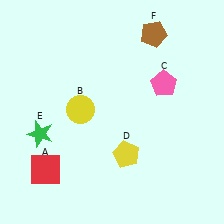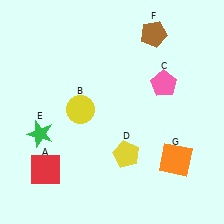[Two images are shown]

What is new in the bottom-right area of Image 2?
An orange square (G) was added in the bottom-right area of Image 2.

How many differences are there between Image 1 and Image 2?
There is 1 difference between the two images.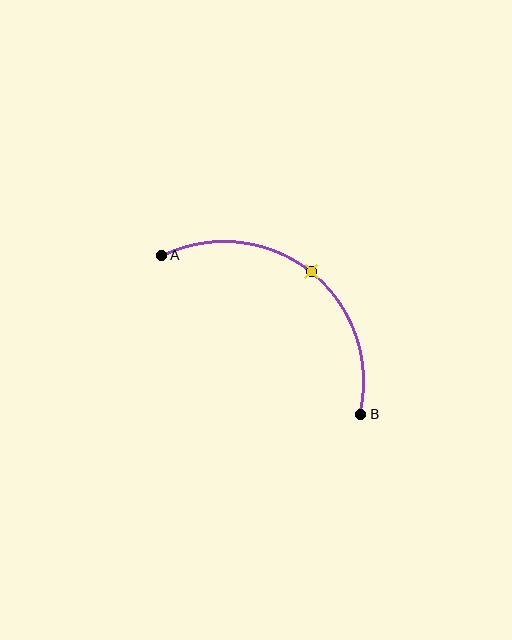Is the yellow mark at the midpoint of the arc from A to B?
Yes. The yellow mark lies on the arc at equal arc-length from both A and B — it is the arc midpoint.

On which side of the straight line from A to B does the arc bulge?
The arc bulges above and to the right of the straight line connecting A and B.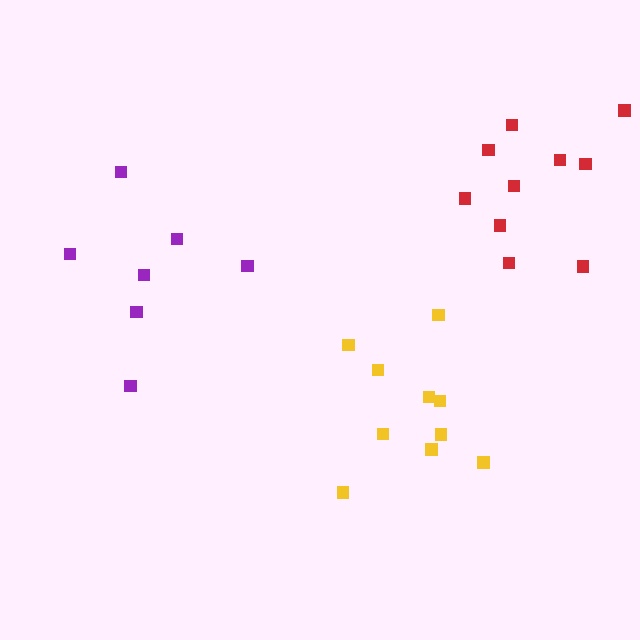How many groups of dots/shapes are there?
There are 3 groups.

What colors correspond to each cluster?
The clusters are colored: red, purple, yellow.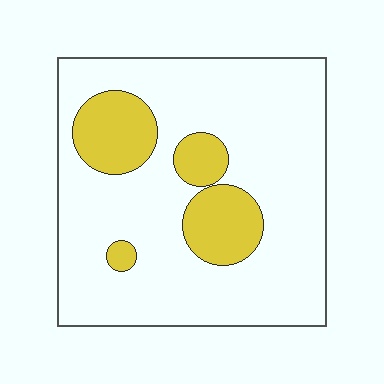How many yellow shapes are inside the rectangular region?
4.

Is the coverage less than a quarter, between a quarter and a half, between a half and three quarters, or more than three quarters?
Less than a quarter.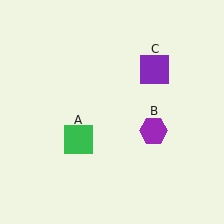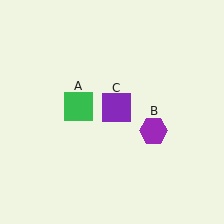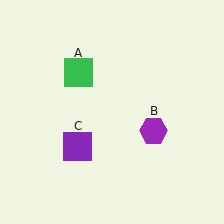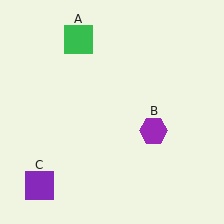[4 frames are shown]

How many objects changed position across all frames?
2 objects changed position: green square (object A), purple square (object C).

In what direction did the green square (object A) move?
The green square (object A) moved up.